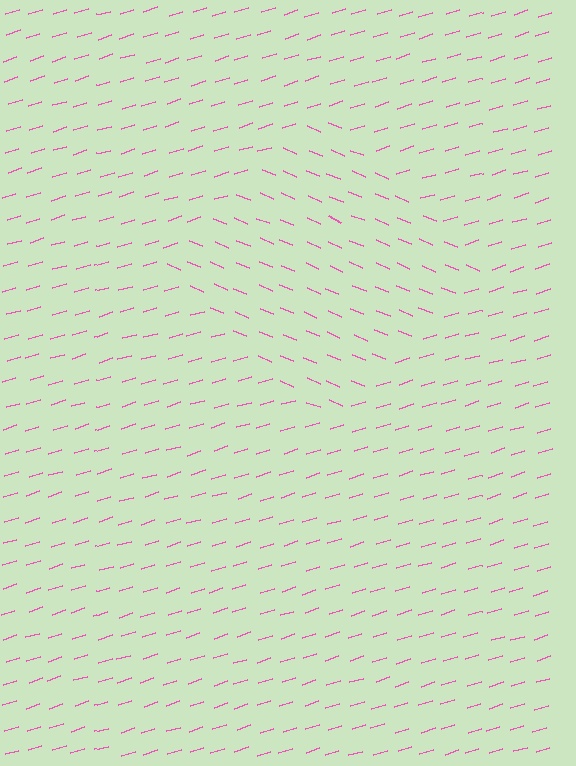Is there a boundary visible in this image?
Yes, there is a texture boundary formed by a change in line orientation.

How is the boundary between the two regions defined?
The boundary is defined purely by a change in line orientation (approximately 40 degrees difference). All lines are the same color and thickness.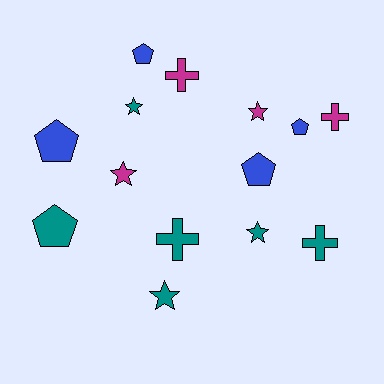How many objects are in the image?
There are 14 objects.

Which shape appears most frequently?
Pentagon, with 5 objects.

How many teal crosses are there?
There are 2 teal crosses.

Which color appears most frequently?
Teal, with 6 objects.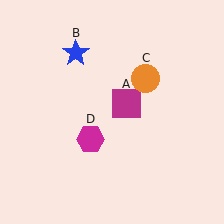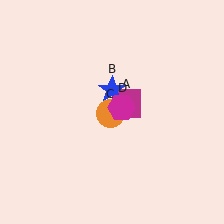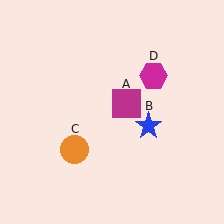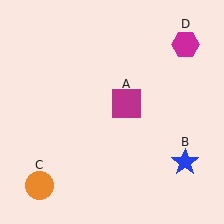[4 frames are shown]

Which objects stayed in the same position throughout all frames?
Magenta square (object A) remained stationary.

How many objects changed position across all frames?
3 objects changed position: blue star (object B), orange circle (object C), magenta hexagon (object D).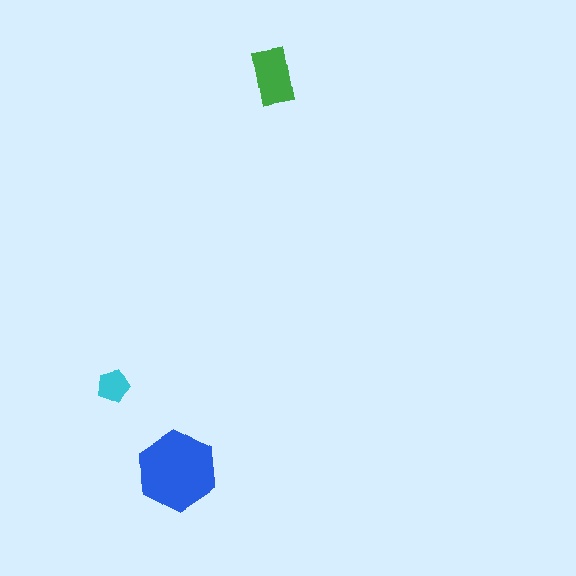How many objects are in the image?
There are 3 objects in the image.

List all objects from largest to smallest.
The blue hexagon, the green rectangle, the cyan pentagon.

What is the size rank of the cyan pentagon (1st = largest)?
3rd.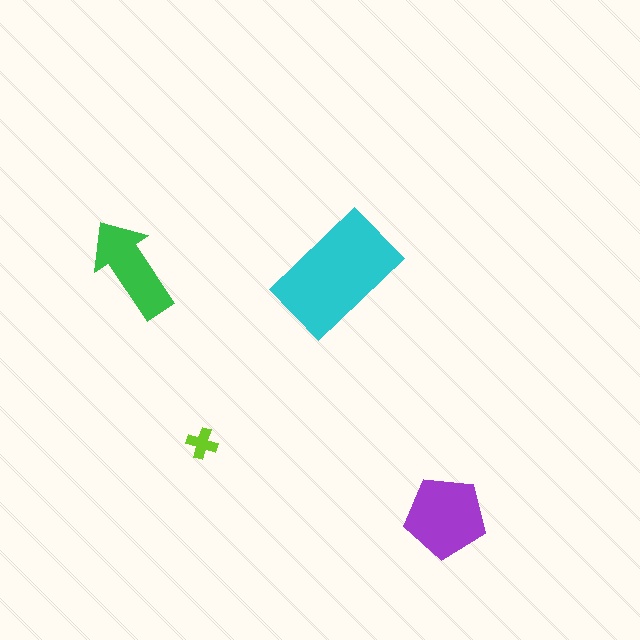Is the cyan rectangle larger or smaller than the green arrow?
Larger.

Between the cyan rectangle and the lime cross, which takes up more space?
The cyan rectangle.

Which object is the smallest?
The lime cross.